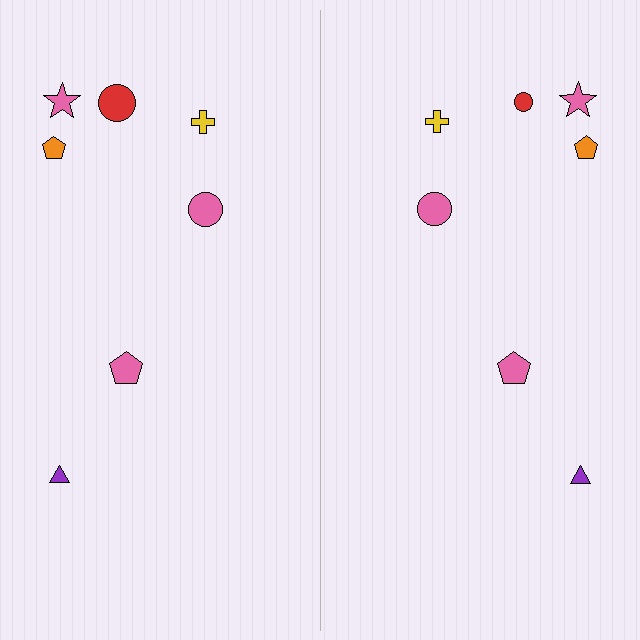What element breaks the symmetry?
The red circle on the right side has a different size than its mirror counterpart.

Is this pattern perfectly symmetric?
No, the pattern is not perfectly symmetric. The red circle on the right side has a different size than its mirror counterpart.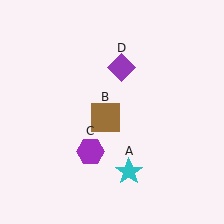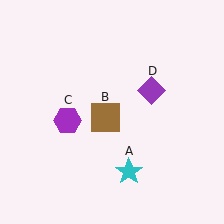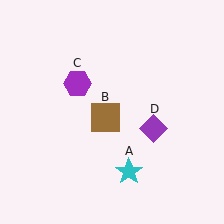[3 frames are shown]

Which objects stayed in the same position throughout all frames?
Cyan star (object A) and brown square (object B) remained stationary.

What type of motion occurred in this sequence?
The purple hexagon (object C), purple diamond (object D) rotated clockwise around the center of the scene.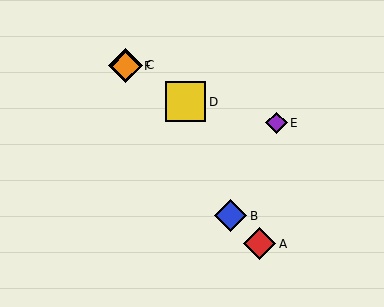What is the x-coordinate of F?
Object F is at x≈126.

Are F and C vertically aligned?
Yes, both are at x≈126.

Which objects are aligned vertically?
Objects C, F are aligned vertically.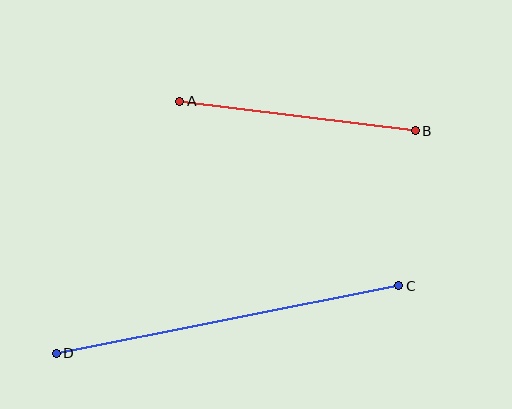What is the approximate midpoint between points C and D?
The midpoint is at approximately (227, 320) pixels.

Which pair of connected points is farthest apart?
Points C and D are farthest apart.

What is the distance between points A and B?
The distance is approximately 237 pixels.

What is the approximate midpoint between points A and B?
The midpoint is at approximately (298, 116) pixels.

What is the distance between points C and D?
The distance is approximately 349 pixels.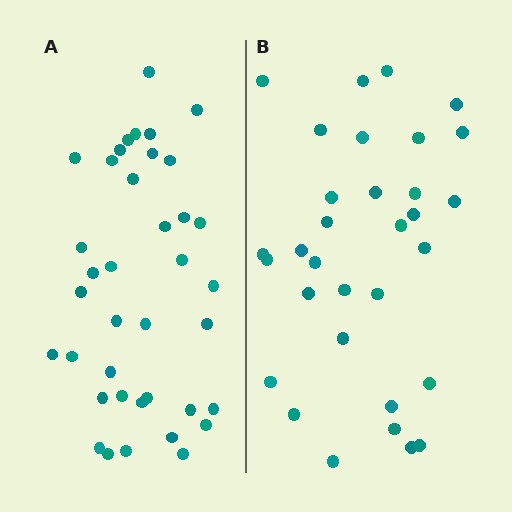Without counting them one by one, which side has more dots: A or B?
Region A (the left region) has more dots.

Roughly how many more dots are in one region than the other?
Region A has about 6 more dots than region B.